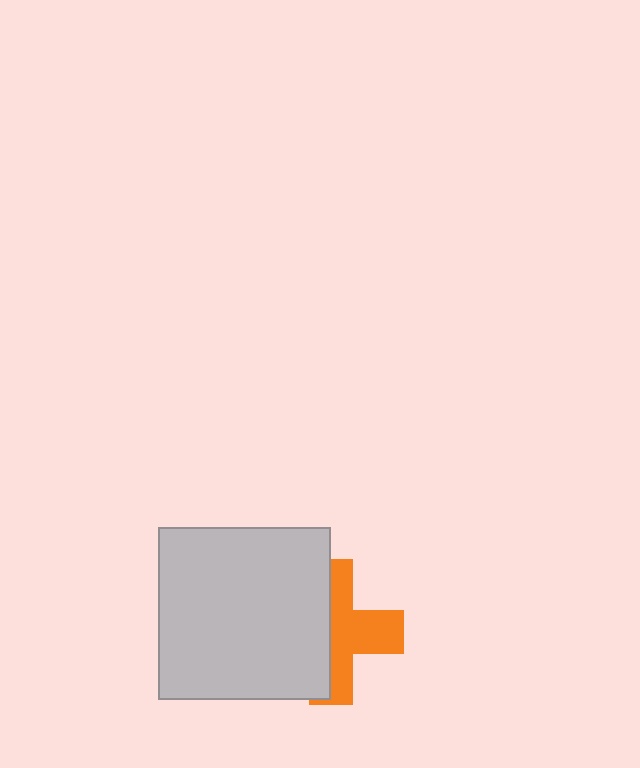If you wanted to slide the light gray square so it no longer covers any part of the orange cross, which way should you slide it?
Slide it left — that is the most direct way to separate the two shapes.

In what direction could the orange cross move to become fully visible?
The orange cross could move right. That would shift it out from behind the light gray square entirely.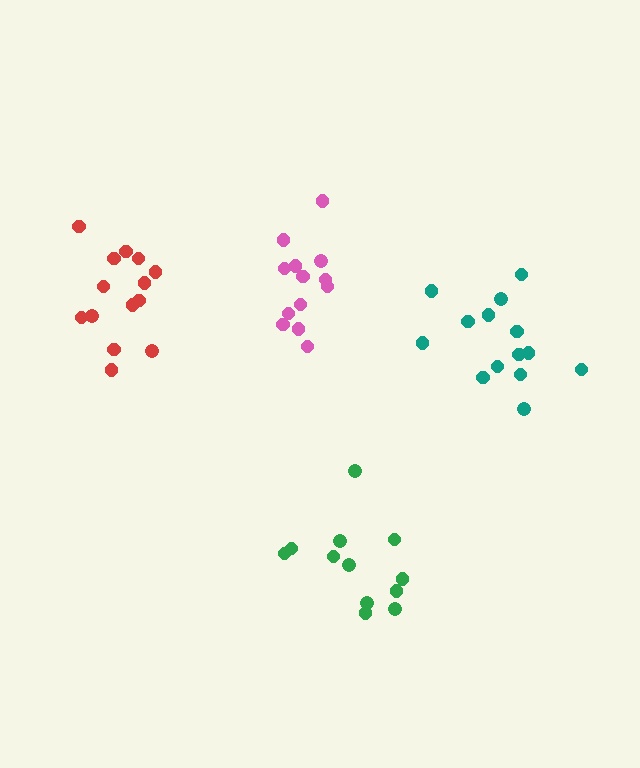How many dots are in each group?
Group 1: 12 dots, Group 2: 14 dots, Group 3: 14 dots, Group 4: 13 dots (53 total).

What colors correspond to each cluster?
The clusters are colored: green, red, teal, pink.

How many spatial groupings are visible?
There are 4 spatial groupings.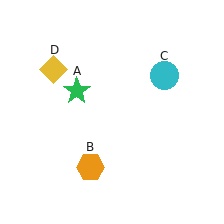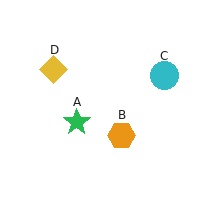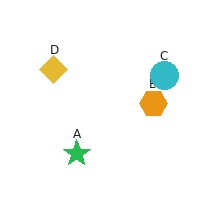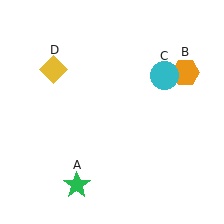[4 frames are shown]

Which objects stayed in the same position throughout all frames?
Cyan circle (object C) and yellow diamond (object D) remained stationary.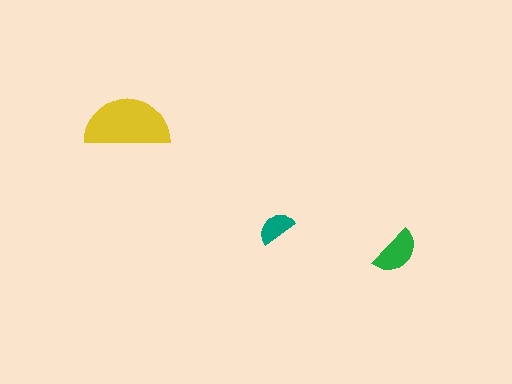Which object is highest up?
The yellow semicircle is topmost.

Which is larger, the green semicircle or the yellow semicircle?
The yellow one.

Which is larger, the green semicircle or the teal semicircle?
The green one.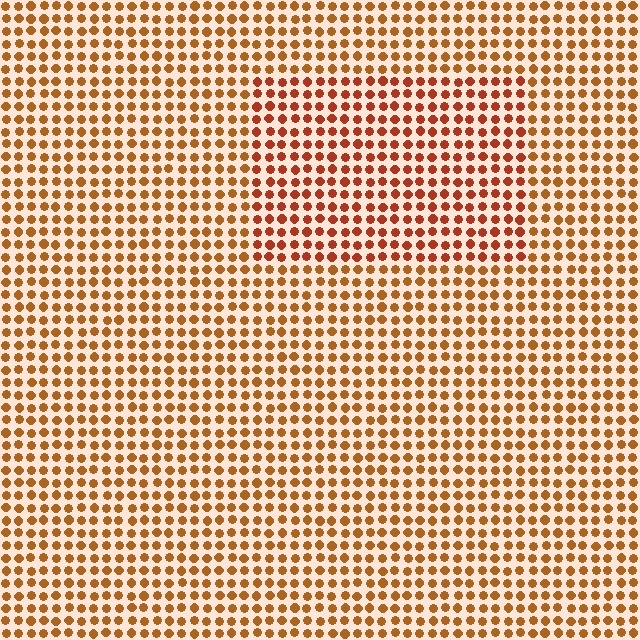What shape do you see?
I see a rectangle.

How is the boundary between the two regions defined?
The boundary is defined purely by a slight shift in hue (about 21 degrees). Spacing, size, and orientation are identical on both sides.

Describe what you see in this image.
The image is filled with small brown elements in a uniform arrangement. A rectangle-shaped region is visible where the elements are tinted to a slightly different hue, forming a subtle color boundary.